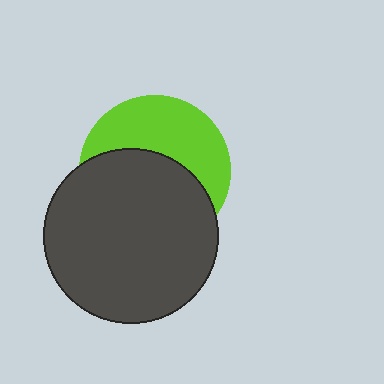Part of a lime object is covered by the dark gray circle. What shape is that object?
It is a circle.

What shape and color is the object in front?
The object in front is a dark gray circle.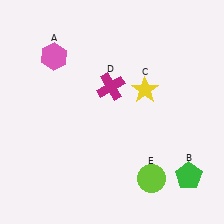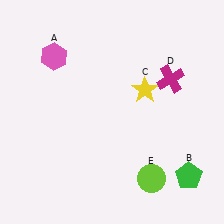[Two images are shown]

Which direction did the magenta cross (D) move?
The magenta cross (D) moved right.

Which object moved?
The magenta cross (D) moved right.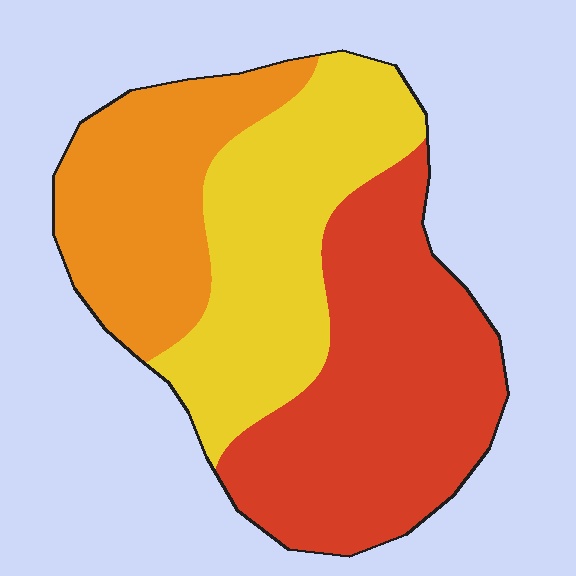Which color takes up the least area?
Orange, at roughly 25%.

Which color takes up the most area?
Red, at roughly 40%.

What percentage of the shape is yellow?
Yellow takes up between a sixth and a third of the shape.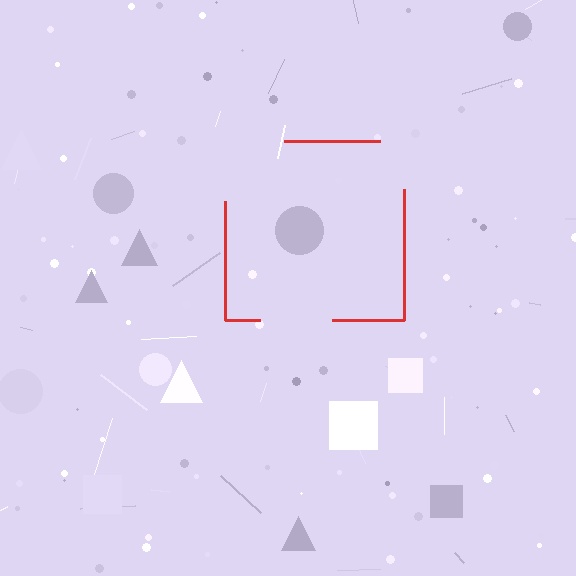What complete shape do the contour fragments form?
The contour fragments form a square.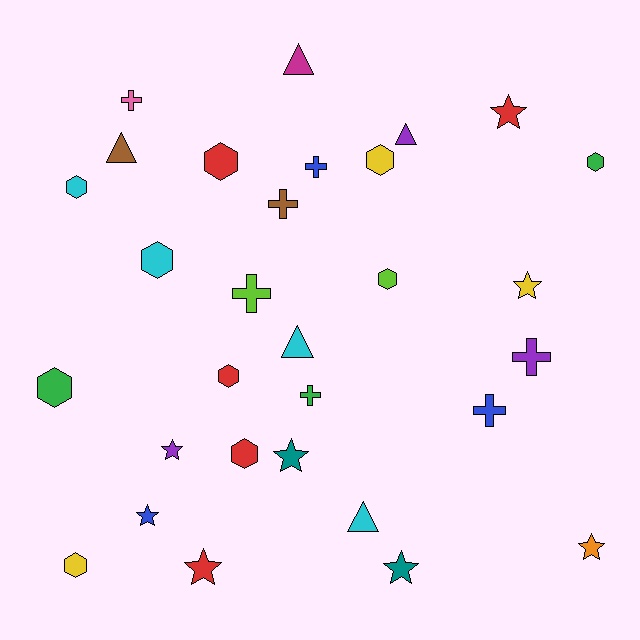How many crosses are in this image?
There are 7 crosses.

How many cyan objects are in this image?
There are 4 cyan objects.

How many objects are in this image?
There are 30 objects.